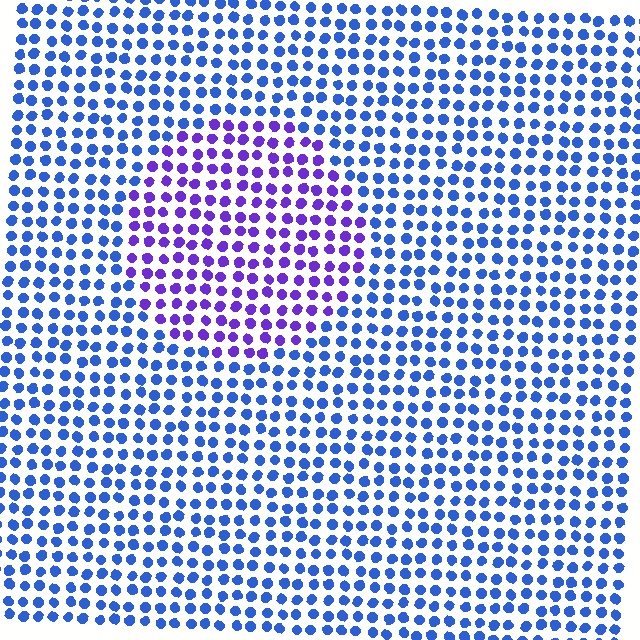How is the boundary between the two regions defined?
The boundary is defined purely by a slight shift in hue (about 42 degrees). Spacing, size, and orientation are identical on both sides.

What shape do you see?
I see a circle.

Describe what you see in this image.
The image is filled with small blue elements in a uniform arrangement. A circle-shaped region is visible where the elements are tinted to a slightly different hue, forming a subtle color boundary.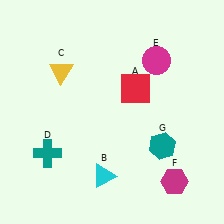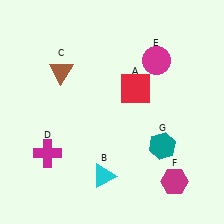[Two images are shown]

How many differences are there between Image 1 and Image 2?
There are 2 differences between the two images.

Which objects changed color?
C changed from yellow to brown. D changed from teal to magenta.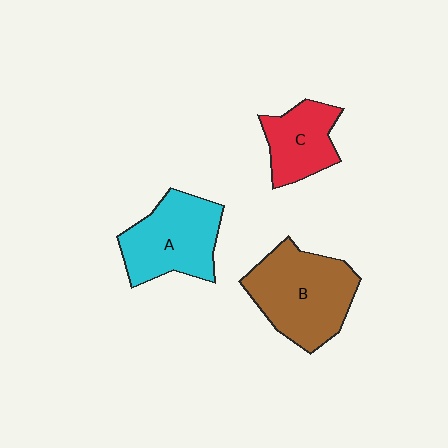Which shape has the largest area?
Shape B (brown).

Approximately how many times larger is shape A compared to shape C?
Approximately 1.4 times.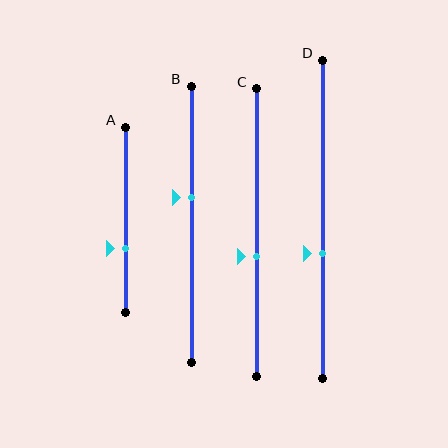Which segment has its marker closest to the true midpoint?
Segment C has its marker closest to the true midpoint.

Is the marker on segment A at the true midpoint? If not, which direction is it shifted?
No, the marker on segment A is shifted downward by about 16% of the segment length.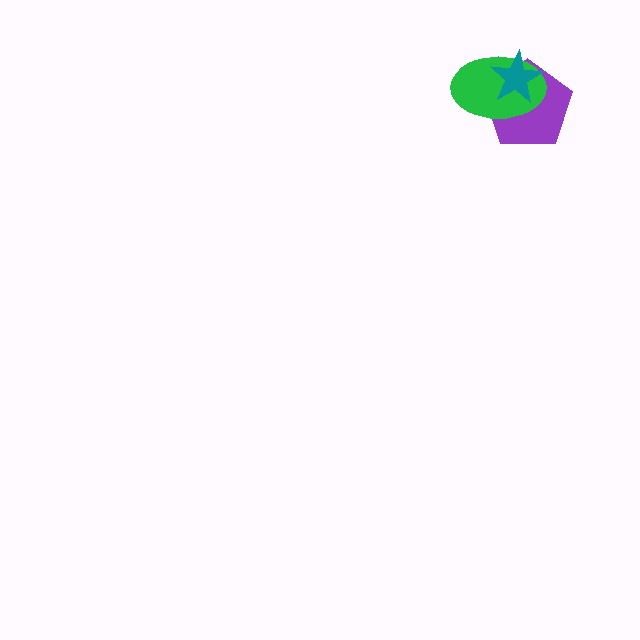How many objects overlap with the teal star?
2 objects overlap with the teal star.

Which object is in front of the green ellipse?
The teal star is in front of the green ellipse.